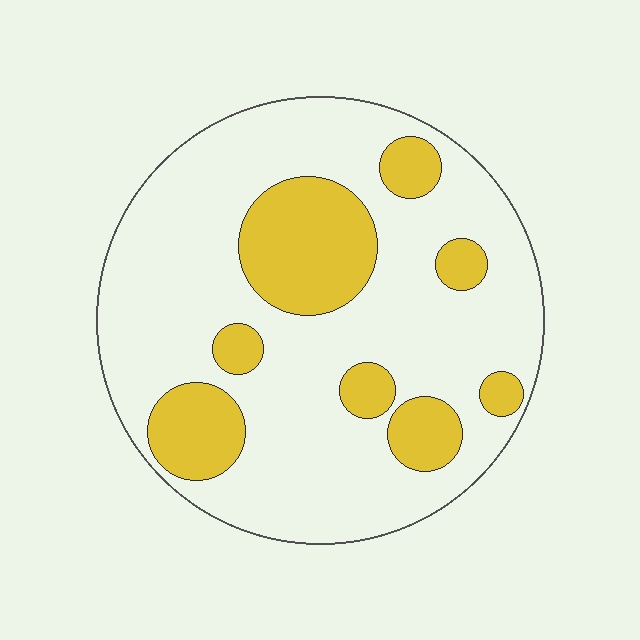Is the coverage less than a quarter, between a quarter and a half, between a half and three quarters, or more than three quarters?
Less than a quarter.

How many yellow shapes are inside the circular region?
8.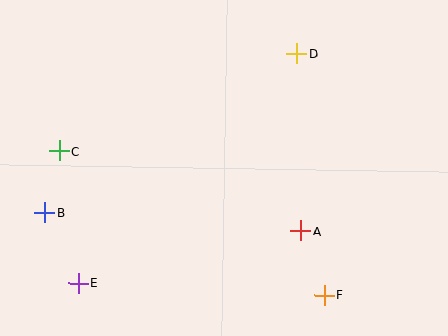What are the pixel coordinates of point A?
Point A is at (301, 231).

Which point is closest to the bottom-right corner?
Point F is closest to the bottom-right corner.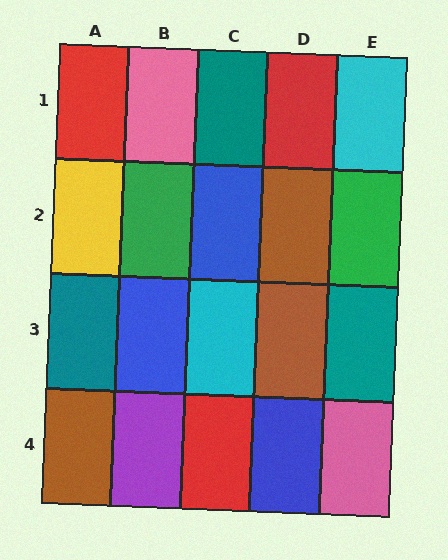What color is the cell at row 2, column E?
Green.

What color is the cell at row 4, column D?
Blue.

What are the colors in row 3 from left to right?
Teal, blue, cyan, brown, teal.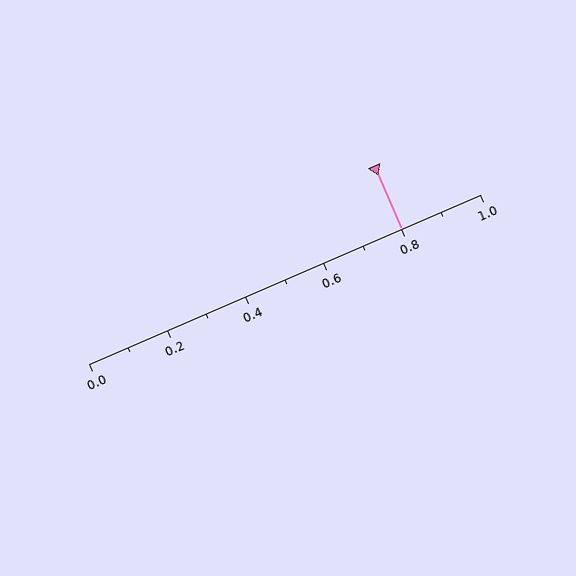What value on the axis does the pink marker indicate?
The marker indicates approximately 0.8.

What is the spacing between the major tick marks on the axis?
The major ticks are spaced 0.2 apart.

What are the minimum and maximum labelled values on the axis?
The axis runs from 0.0 to 1.0.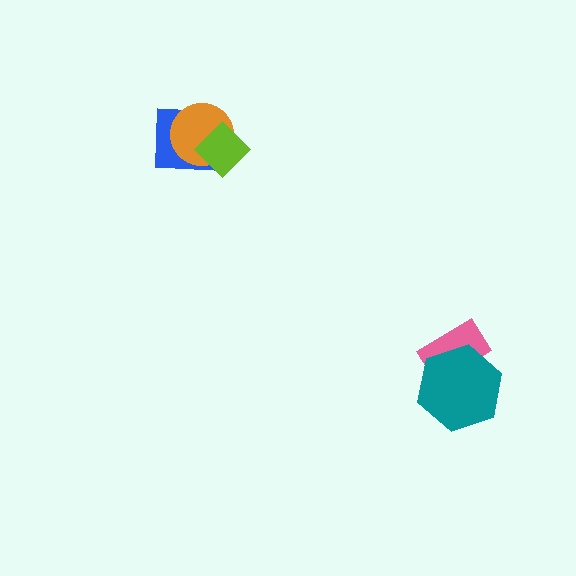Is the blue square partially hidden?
Yes, it is partially covered by another shape.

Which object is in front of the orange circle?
The lime diamond is in front of the orange circle.